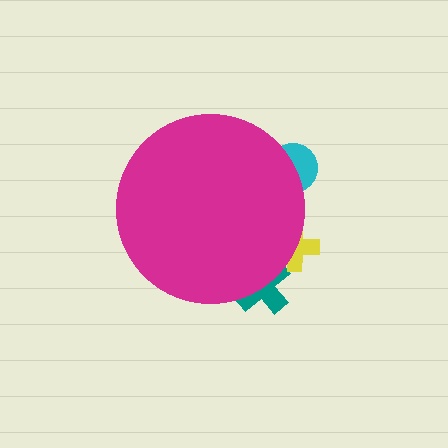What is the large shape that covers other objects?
A magenta circle.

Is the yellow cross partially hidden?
Yes, the yellow cross is partially hidden behind the magenta circle.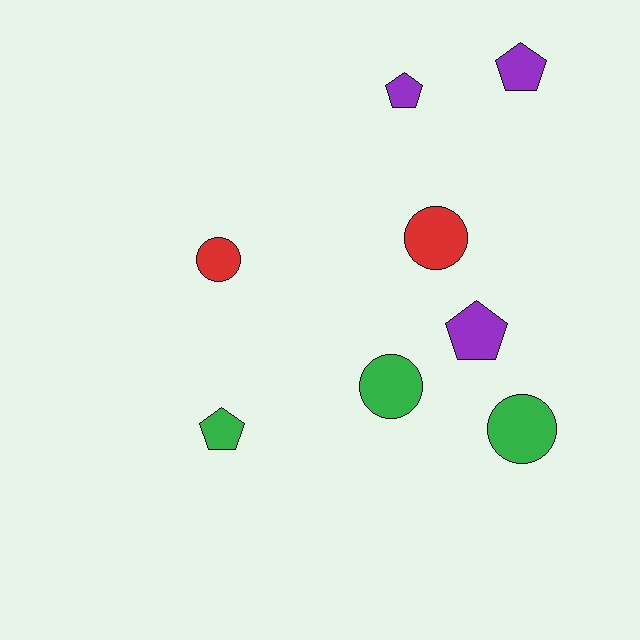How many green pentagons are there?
There is 1 green pentagon.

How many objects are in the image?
There are 8 objects.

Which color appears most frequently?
Green, with 3 objects.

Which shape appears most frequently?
Circle, with 4 objects.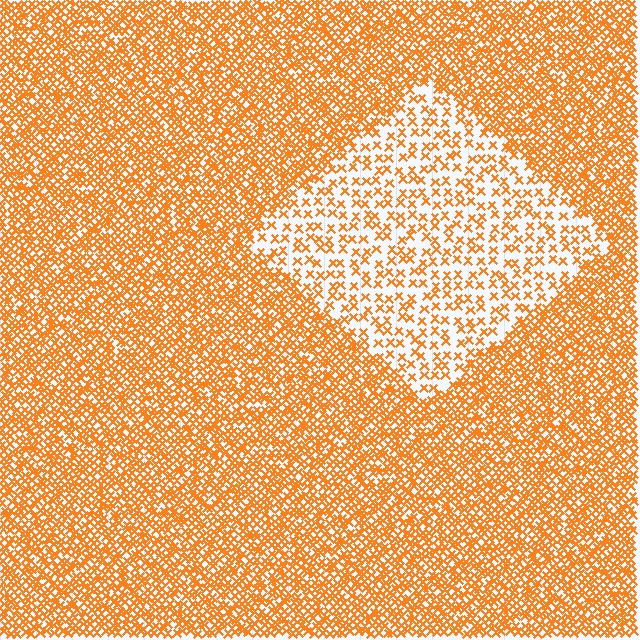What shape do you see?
I see a diamond.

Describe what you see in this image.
The image contains small orange elements arranged at two different densities. A diamond-shaped region is visible where the elements are less densely packed than the surrounding area.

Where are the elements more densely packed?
The elements are more densely packed outside the diamond boundary.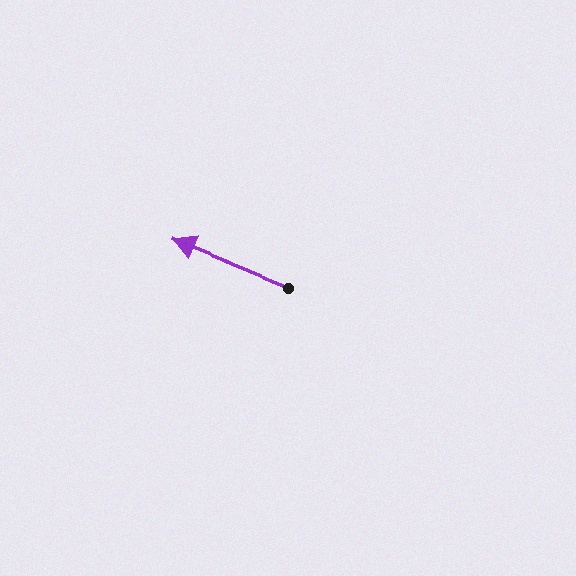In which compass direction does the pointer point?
West.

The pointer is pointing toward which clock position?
Roughly 10 o'clock.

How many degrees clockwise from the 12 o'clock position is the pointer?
Approximately 292 degrees.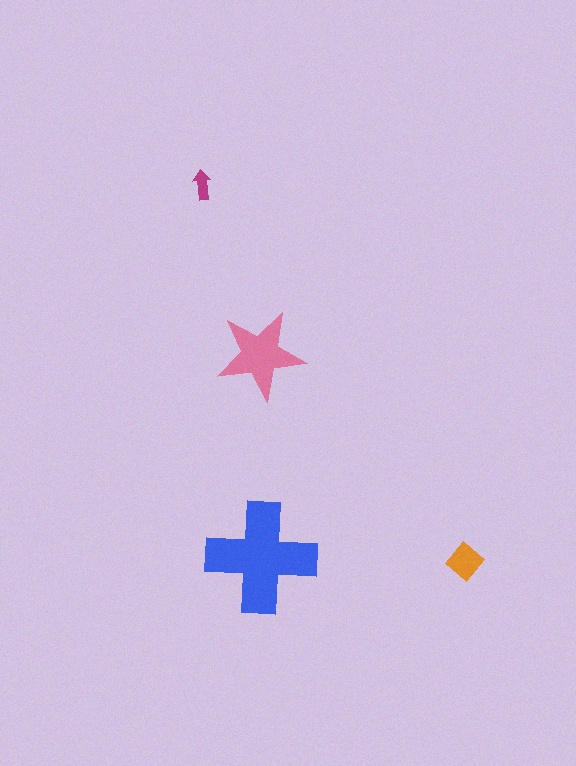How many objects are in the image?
There are 4 objects in the image.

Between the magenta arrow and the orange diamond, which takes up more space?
The orange diamond.